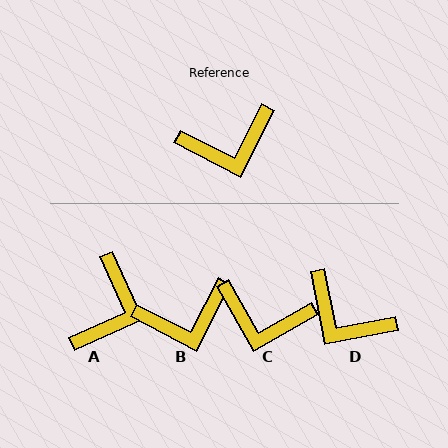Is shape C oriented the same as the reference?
No, it is off by about 34 degrees.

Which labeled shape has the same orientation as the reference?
B.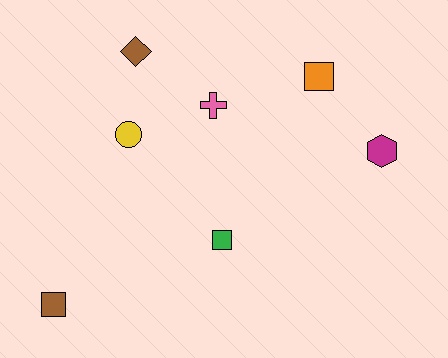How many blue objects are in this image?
There are no blue objects.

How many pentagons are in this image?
There are no pentagons.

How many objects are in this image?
There are 7 objects.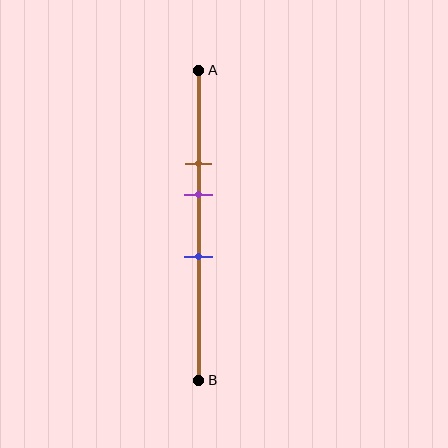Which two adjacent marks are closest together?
The brown and purple marks are the closest adjacent pair.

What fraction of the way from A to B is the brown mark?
The brown mark is approximately 30% (0.3) of the way from A to B.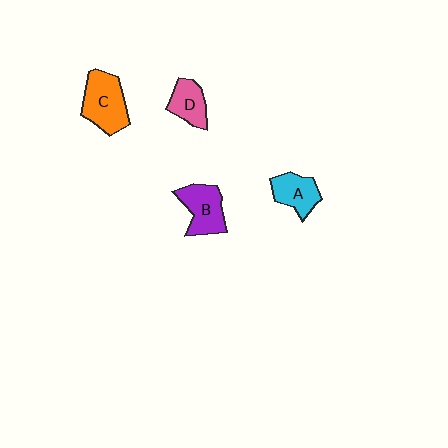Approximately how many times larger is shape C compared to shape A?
Approximately 1.4 times.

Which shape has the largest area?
Shape C (orange).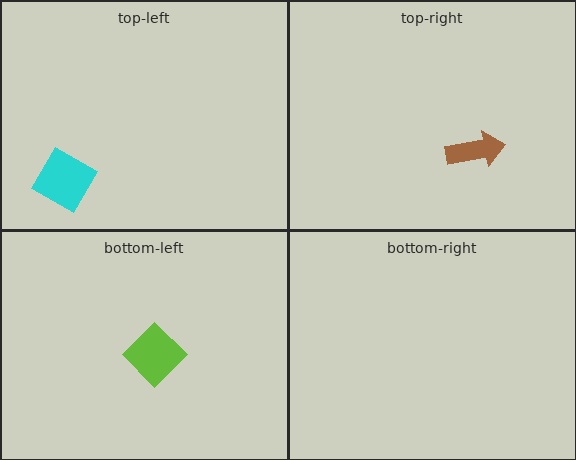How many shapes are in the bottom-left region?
1.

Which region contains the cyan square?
The top-left region.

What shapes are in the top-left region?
The cyan square.